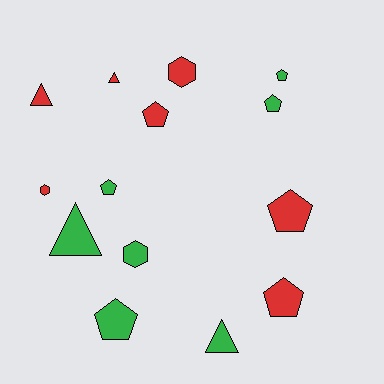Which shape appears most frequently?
Pentagon, with 7 objects.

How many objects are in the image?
There are 14 objects.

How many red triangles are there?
There are 2 red triangles.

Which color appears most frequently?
Red, with 7 objects.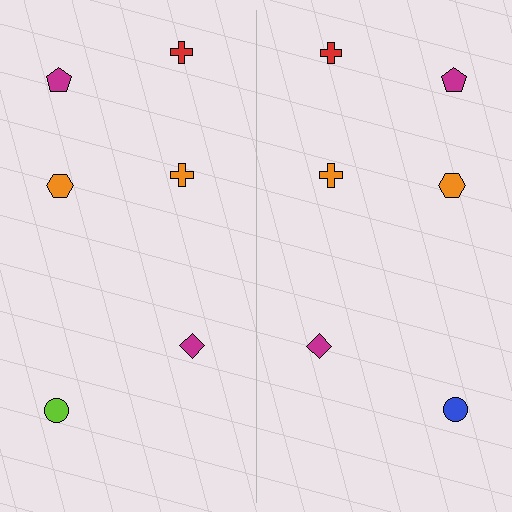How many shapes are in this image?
There are 12 shapes in this image.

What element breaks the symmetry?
The blue circle on the right side breaks the symmetry — its mirror counterpart is lime.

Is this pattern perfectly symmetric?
No, the pattern is not perfectly symmetric. The blue circle on the right side breaks the symmetry — its mirror counterpart is lime.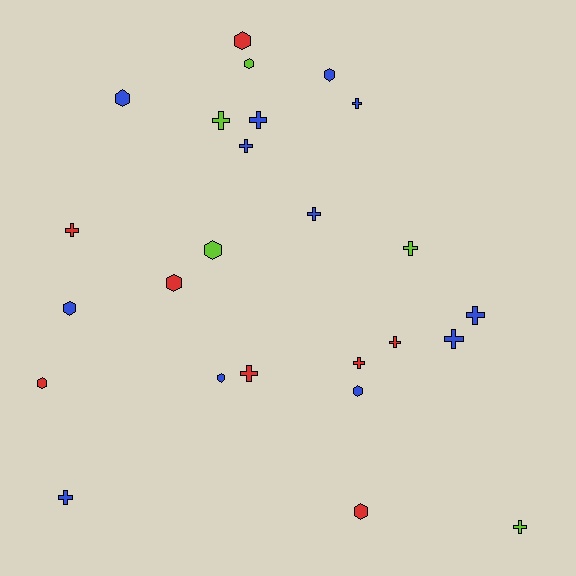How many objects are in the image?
There are 25 objects.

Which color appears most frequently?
Blue, with 12 objects.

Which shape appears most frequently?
Cross, with 14 objects.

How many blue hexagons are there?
There are 5 blue hexagons.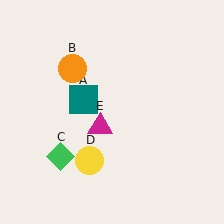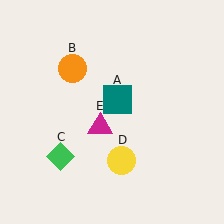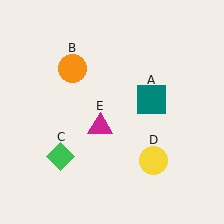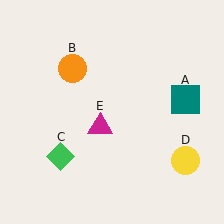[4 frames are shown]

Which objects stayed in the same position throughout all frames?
Orange circle (object B) and green diamond (object C) and magenta triangle (object E) remained stationary.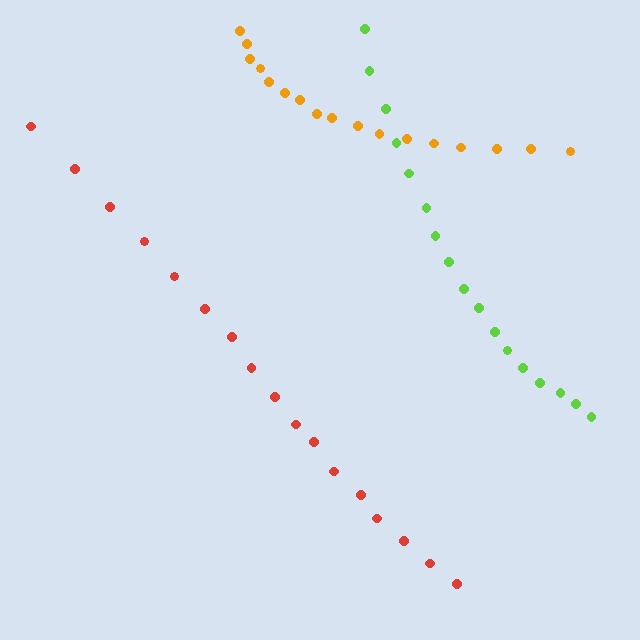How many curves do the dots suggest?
There are 3 distinct paths.